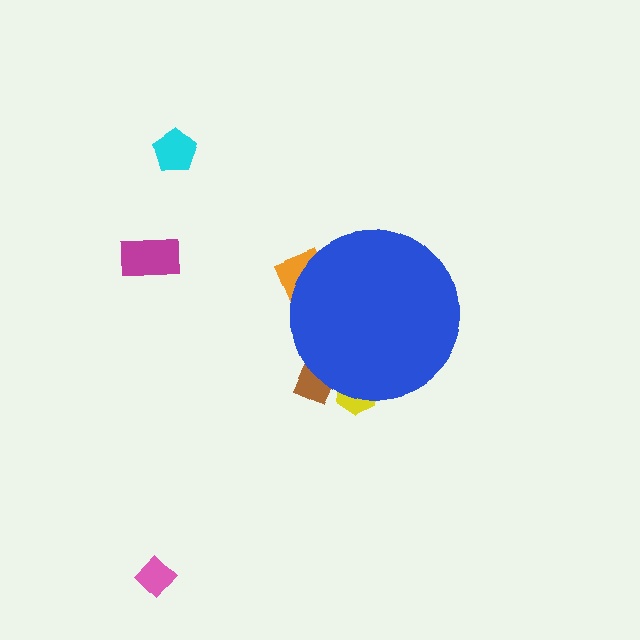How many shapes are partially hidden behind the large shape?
3 shapes are partially hidden.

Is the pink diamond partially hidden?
No, the pink diamond is fully visible.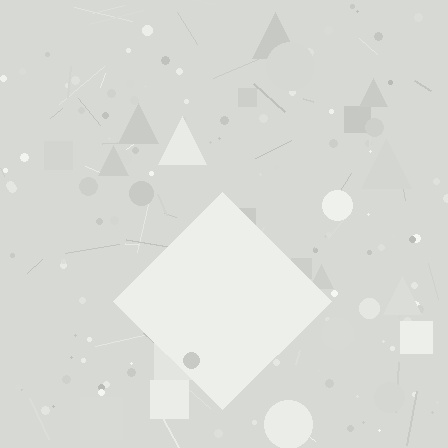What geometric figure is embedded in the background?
A diamond is embedded in the background.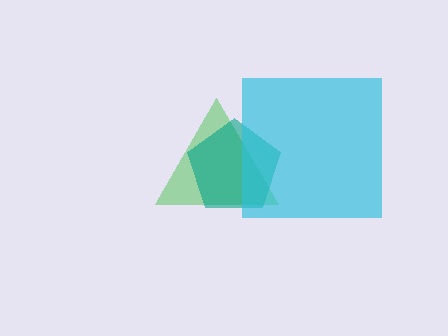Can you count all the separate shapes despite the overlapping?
Yes, there are 3 separate shapes.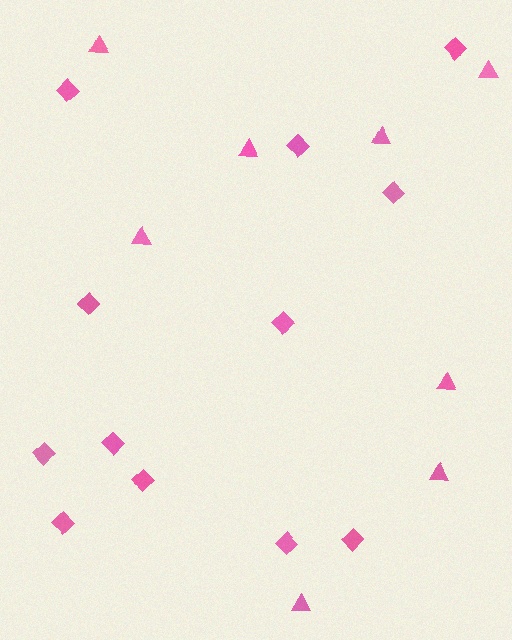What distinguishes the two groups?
There are 2 groups: one group of triangles (8) and one group of diamonds (12).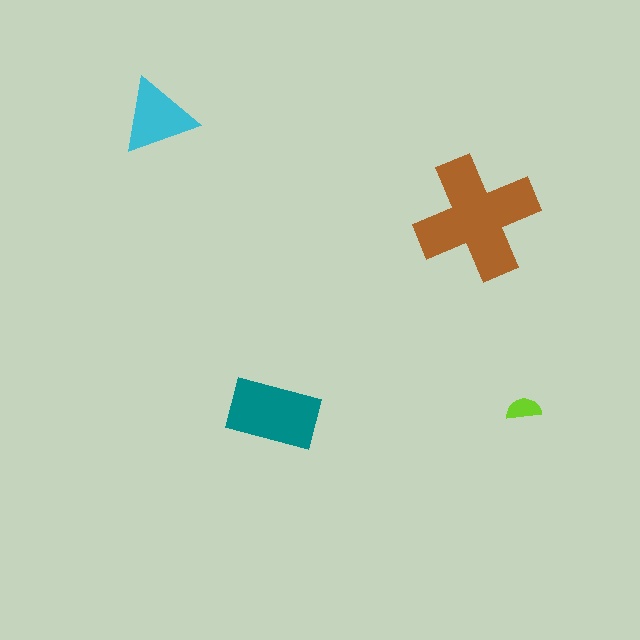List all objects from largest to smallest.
The brown cross, the teal rectangle, the cyan triangle, the lime semicircle.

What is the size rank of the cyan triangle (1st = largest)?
3rd.